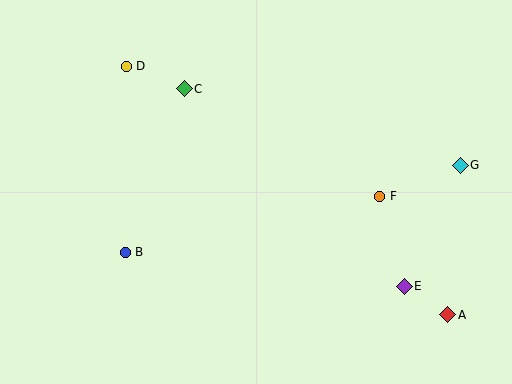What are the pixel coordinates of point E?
Point E is at (404, 286).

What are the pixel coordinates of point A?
Point A is at (448, 315).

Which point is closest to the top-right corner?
Point G is closest to the top-right corner.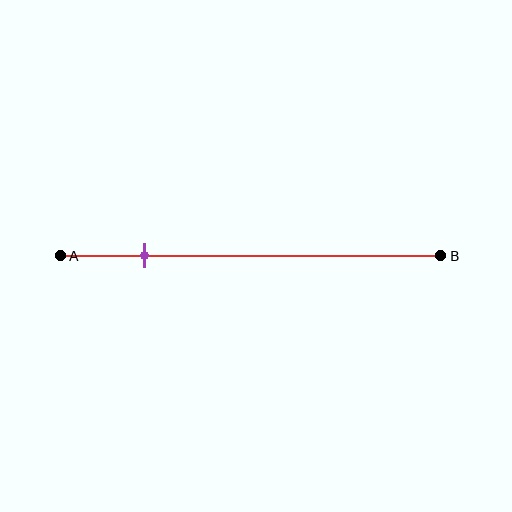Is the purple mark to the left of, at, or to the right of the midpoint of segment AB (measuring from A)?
The purple mark is to the left of the midpoint of segment AB.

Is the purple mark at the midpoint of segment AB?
No, the mark is at about 20% from A, not at the 50% midpoint.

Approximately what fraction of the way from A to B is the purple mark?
The purple mark is approximately 20% of the way from A to B.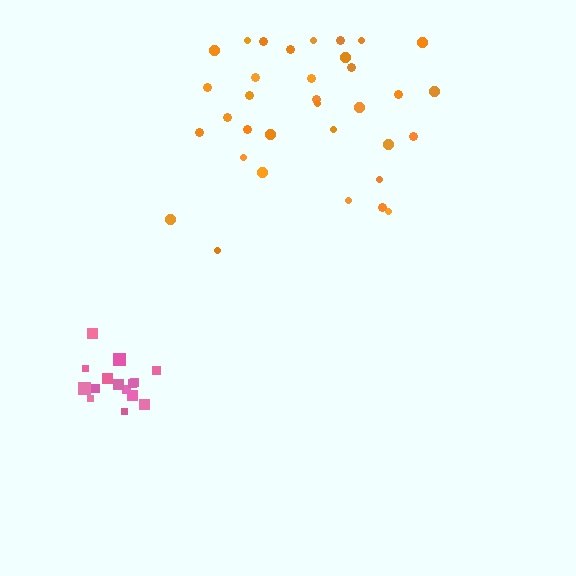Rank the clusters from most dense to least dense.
pink, orange.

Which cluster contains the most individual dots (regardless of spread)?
Orange (34).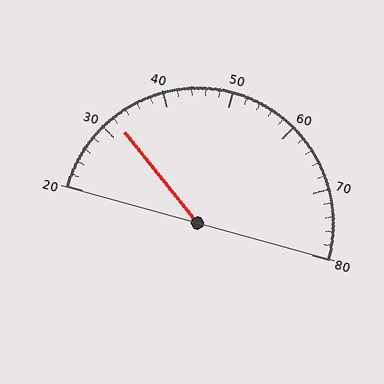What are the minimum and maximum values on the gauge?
The gauge ranges from 20 to 80.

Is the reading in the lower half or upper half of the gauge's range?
The reading is in the lower half of the range (20 to 80).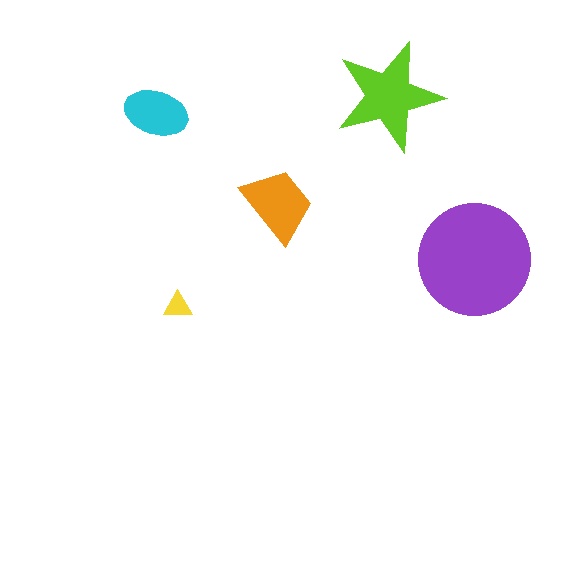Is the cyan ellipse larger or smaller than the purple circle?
Smaller.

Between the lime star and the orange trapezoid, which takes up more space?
The lime star.